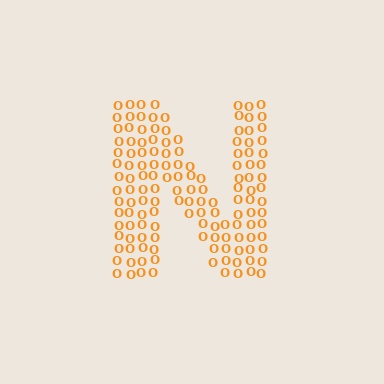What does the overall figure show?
The overall figure shows the letter N.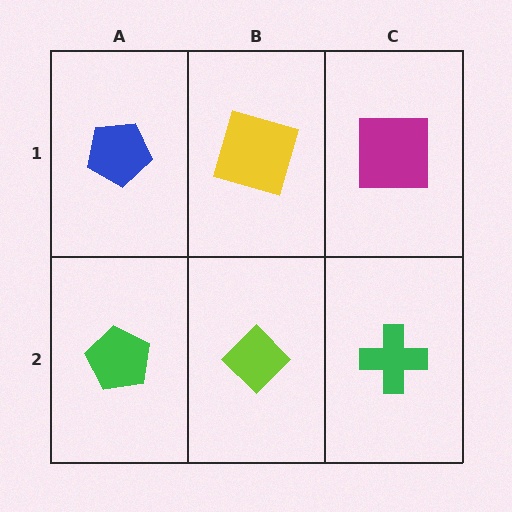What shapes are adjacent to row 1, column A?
A green pentagon (row 2, column A), a yellow square (row 1, column B).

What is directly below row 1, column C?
A green cross.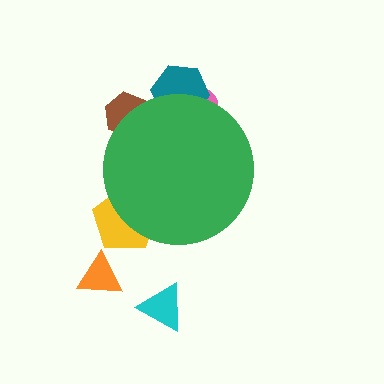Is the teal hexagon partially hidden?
Yes, the teal hexagon is partially hidden behind the green circle.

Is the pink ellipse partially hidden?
Yes, the pink ellipse is partially hidden behind the green circle.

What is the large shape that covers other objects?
A green circle.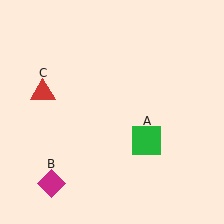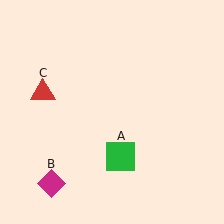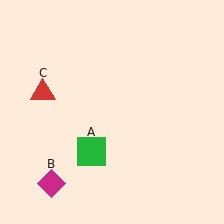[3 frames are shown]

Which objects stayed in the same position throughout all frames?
Magenta diamond (object B) and red triangle (object C) remained stationary.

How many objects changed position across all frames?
1 object changed position: green square (object A).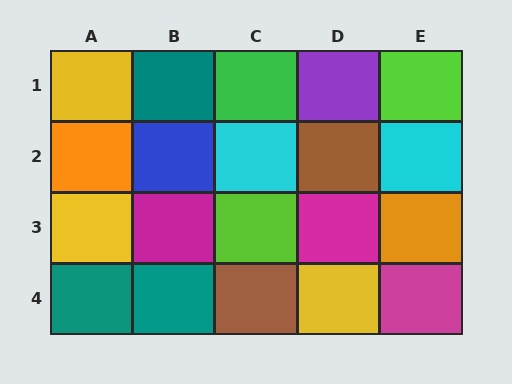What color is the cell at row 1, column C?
Green.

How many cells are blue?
1 cell is blue.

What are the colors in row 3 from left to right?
Yellow, magenta, lime, magenta, orange.